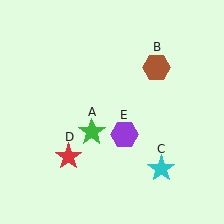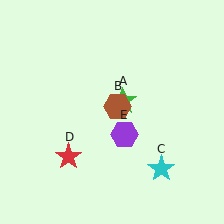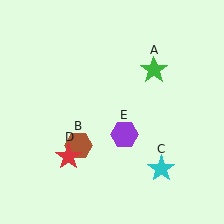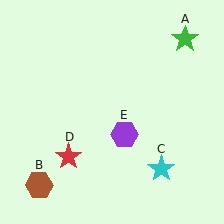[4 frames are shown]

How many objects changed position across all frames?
2 objects changed position: green star (object A), brown hexagon (object B).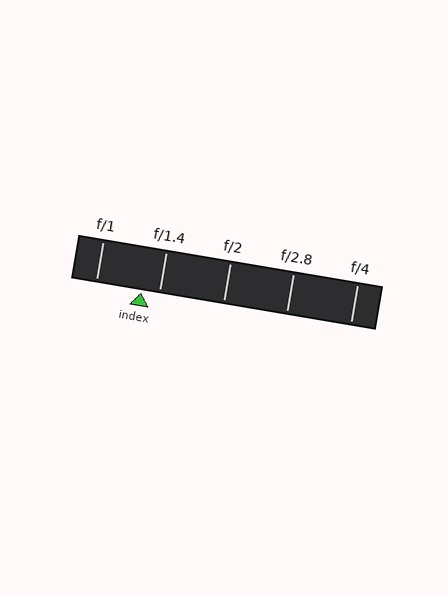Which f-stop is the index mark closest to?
The index mark is closest to f/1.4.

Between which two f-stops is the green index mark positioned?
The index mark is between f/1 and f/1.4.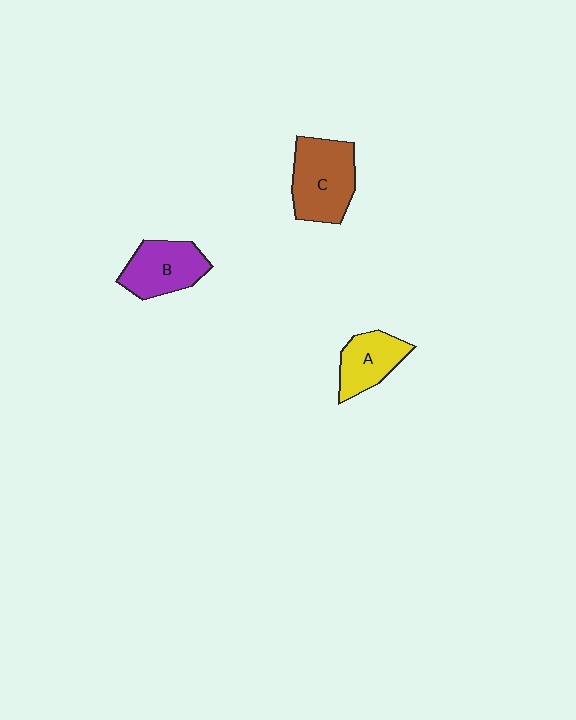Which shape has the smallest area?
Shape A (yellow).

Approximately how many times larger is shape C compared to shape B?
Approximately 1.2 times.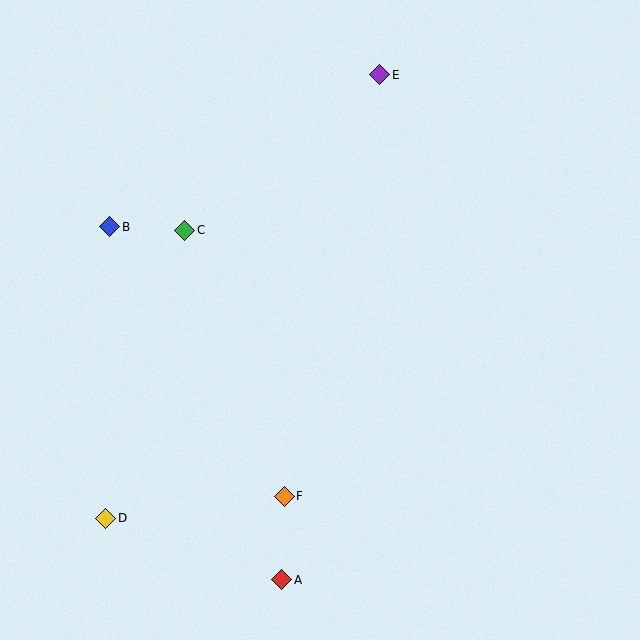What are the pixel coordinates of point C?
Point C is at (185, 230).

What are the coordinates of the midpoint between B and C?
The midpoint between B and C is at (147, 228).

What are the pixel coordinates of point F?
Point F is at (284, 496).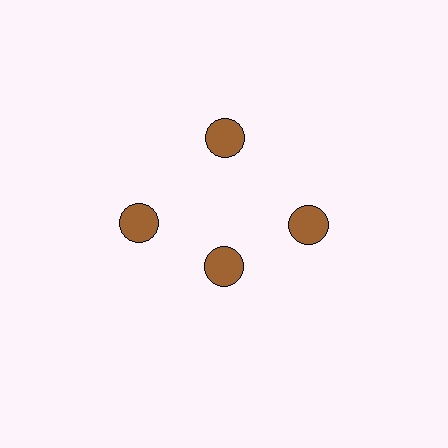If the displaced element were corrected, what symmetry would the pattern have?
It would have 4-fold rotational symmetry — the pattern would map onto itself every 90 degrees.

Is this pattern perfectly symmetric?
No. The 4 brown circles are arranged in a ring, but one element near the 6 o'clock position is pulled inward toward the center, breaking the 4-fold rotational symmetry.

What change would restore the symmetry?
The symmetry would be restored by moving it outward, back onto the ring so that all 4 circles sit at equal angles and equal distance from the center.